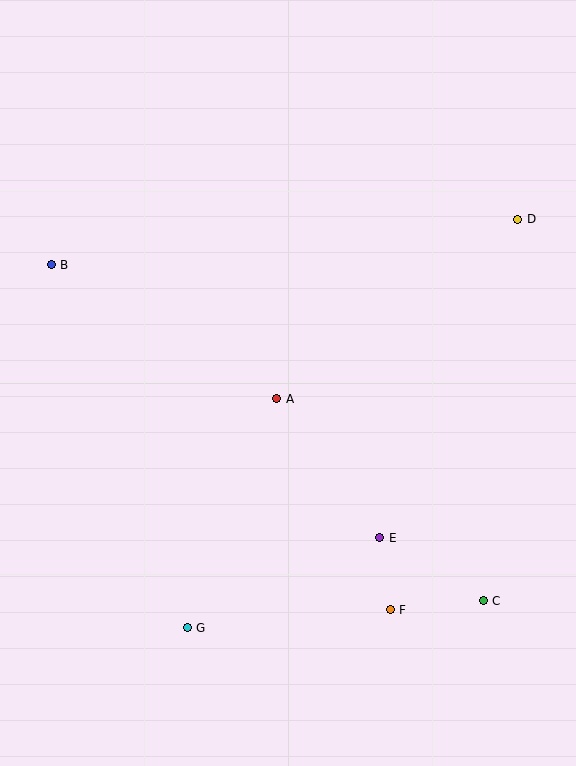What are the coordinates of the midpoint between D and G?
The midpoint between D and G is at (352, 424).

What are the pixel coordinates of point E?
Point E is at (380, 538).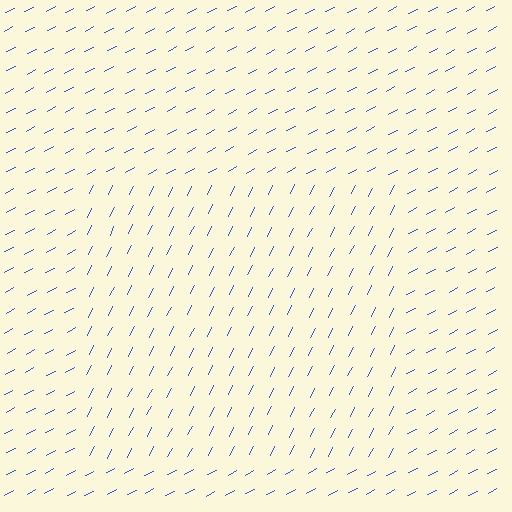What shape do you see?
I see a rectangle.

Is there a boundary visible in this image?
Yes, there is a texture boundary formed by a change in line orientation.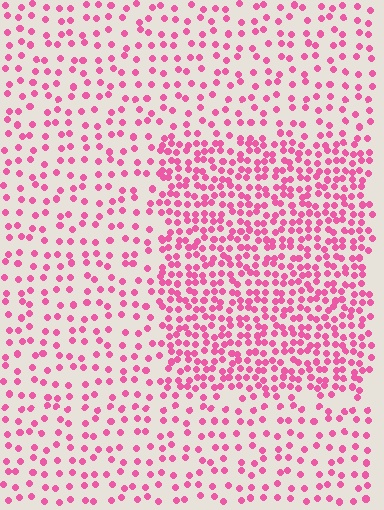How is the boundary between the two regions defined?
The boundary is defined by a change in element density (approximately 2.2x ratio). All elements are the same color, size, and shape.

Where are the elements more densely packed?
The elements are more densely packed inside the rectangle boundary.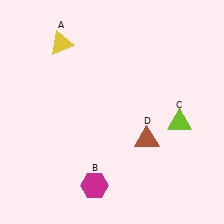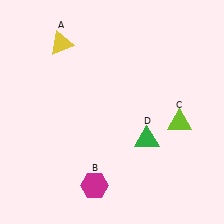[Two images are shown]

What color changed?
The triangle (D) changed from brown in Image 1 to green in Image 2.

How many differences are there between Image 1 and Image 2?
There is 1 difference between the two images.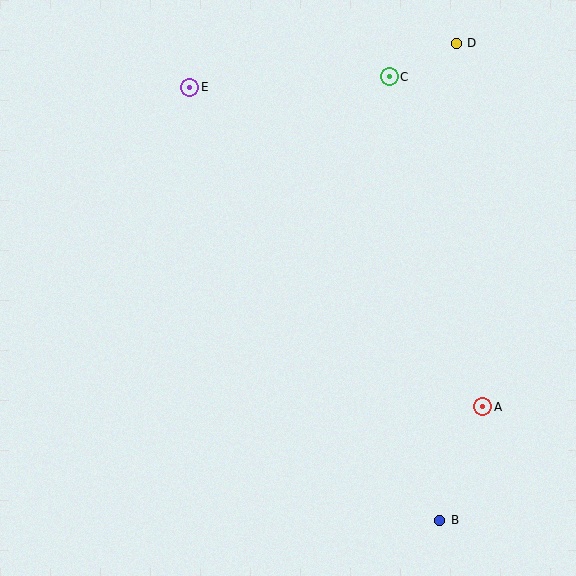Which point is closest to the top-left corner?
Point E is closest to the top-left corner.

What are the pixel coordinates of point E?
Point E is at (190, 87).